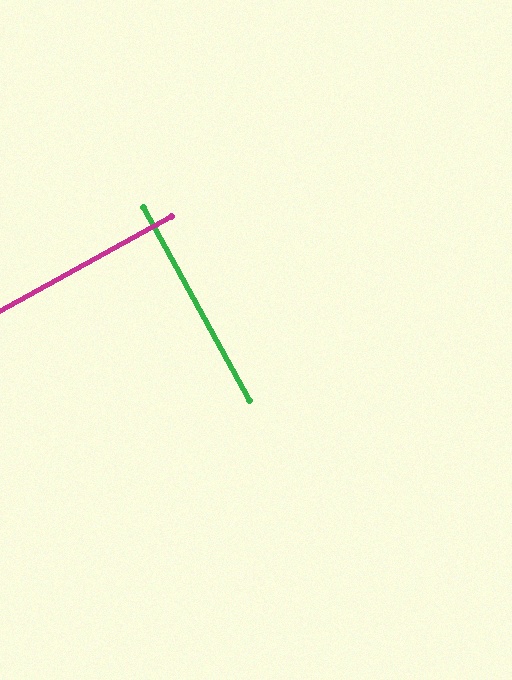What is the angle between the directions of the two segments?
Approximately 90 degrees.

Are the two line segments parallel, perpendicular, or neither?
Perpendicular — they meet at approximately 90°.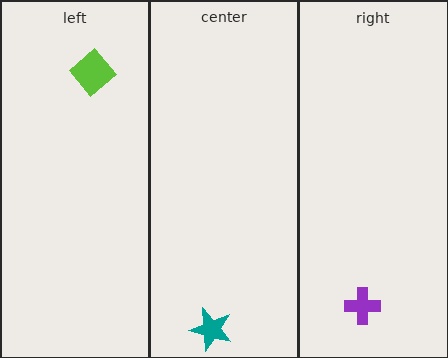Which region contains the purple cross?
The right region.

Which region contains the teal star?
The center region.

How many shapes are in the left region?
1.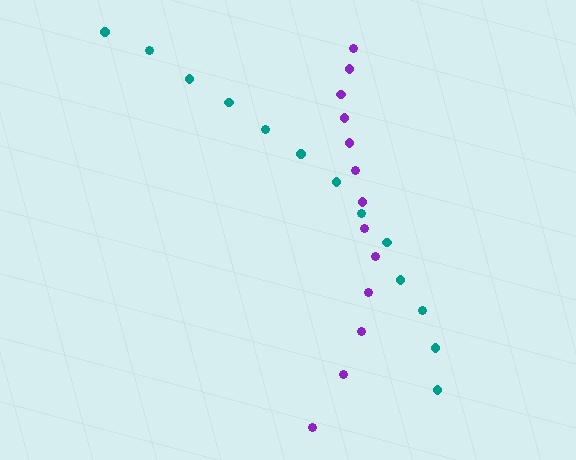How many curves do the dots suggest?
There are 2 distinct paths.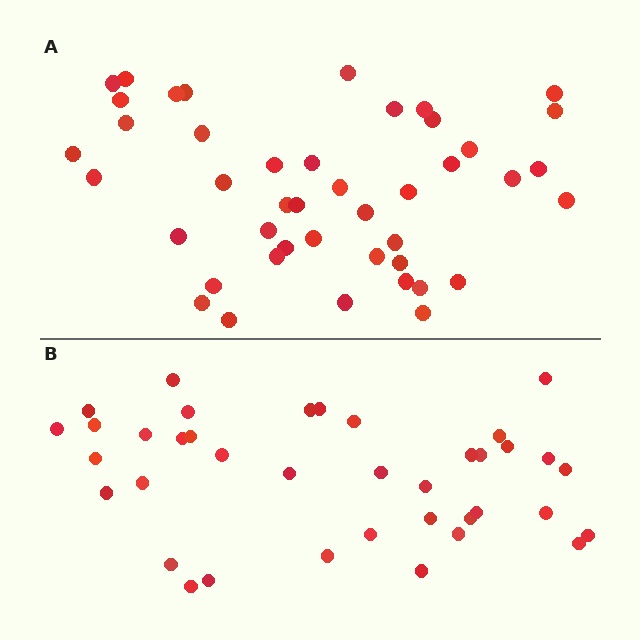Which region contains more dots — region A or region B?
Region A (the top region) has more dots.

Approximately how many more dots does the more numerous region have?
Region A has about 6 more dots than region B.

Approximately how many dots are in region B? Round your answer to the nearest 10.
About 40 dots. (The exact count is 38, which rounds to 40.)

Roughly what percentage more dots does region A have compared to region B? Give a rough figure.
About 15% more.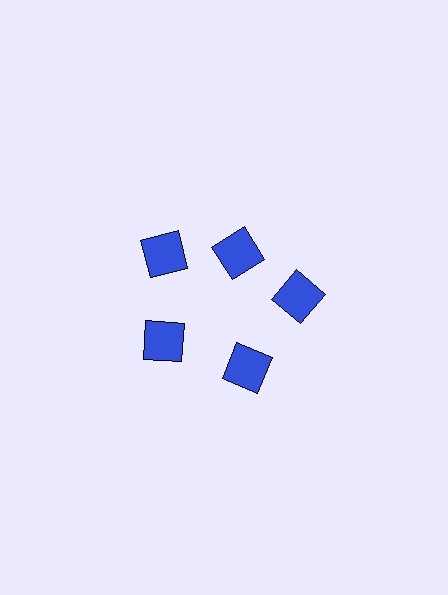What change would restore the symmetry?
The symmetry would be restored by moving it outward, back onto the ring so that all 5 squares sit at equal angles and equal distance from the center.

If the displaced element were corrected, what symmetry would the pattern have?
It would have 5-fold rotational symmetry — the pattern would map onto itself every 72 degrees.